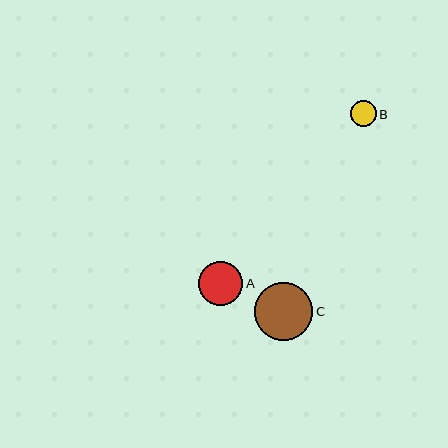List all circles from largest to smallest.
From largest to smallest: C, A, B.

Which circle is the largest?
Circle C is the largest with a size of approximately 58 pixels.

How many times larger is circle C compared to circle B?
Circle C is approximately 2.2 times the size of circle B.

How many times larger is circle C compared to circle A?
Circle C is approximately 1.3 times the size of circle A.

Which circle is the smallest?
Circle B is the smallest with a size of approximately 26 pixels.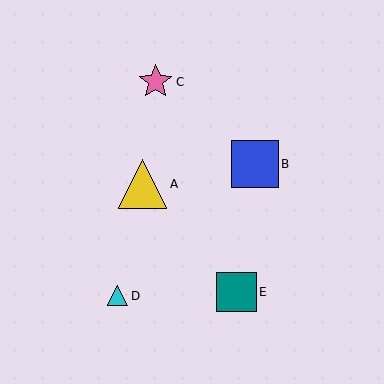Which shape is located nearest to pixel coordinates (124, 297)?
The cyan triangle (labeled D) at (118, 296) is nearest to that location.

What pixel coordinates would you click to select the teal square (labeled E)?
Click at (236, 292) to select the teal square E.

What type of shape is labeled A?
Shape A is a yellow triangle.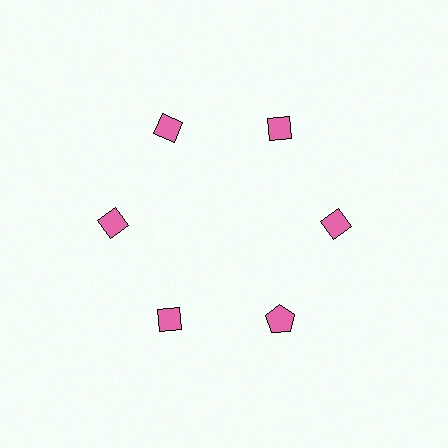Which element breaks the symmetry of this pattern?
The pink pentagon at roughly the 5 o'clock position breaks the symmetry. All other shapes are pink diamonds.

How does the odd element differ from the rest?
It has a different shape: pentagon instead of diamond.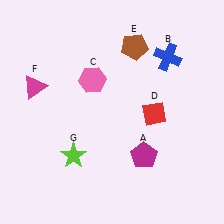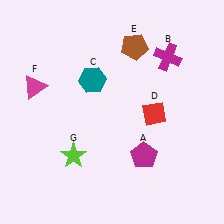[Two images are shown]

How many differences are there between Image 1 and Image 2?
There are 2 differences between the two images.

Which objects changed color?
B changed from blue to magenta. C changed from pink to teal.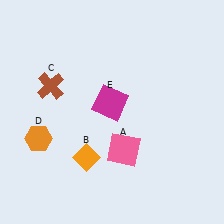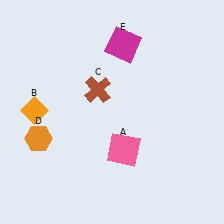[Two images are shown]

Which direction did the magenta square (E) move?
The magenta square (E) moved up.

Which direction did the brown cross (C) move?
The brown cross (C) moved right.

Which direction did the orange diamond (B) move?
The orange diamond (B) moved left.